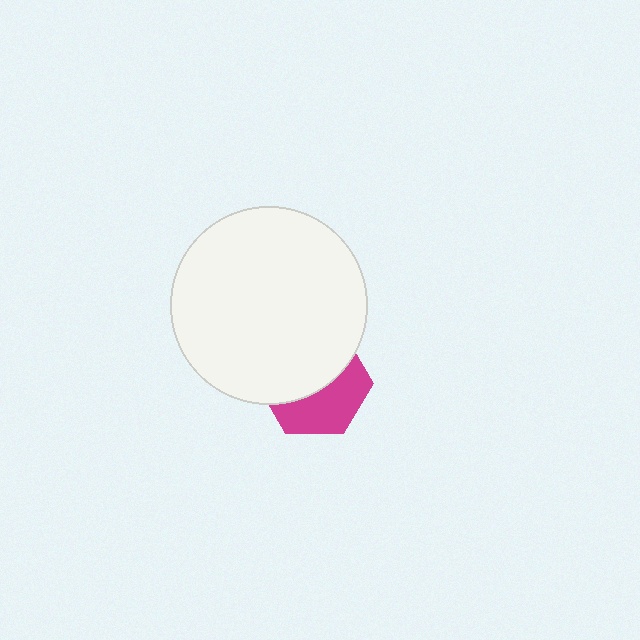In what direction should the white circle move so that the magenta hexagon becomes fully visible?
The white circle should move up. That is the shortest direction to clear the overlap and leave the magenta hexagon fully visible.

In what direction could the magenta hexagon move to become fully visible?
The magenta hexagon could move down. That would shift it out from behind the white circle entirely.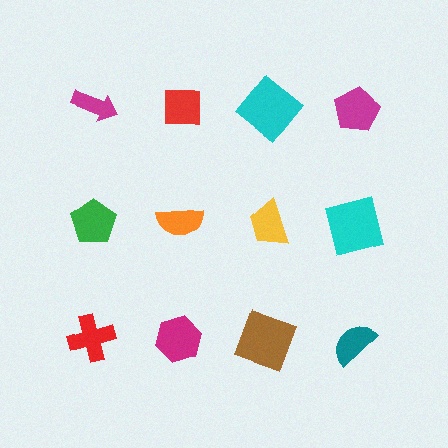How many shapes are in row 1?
4 shapes.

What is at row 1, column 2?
A red square.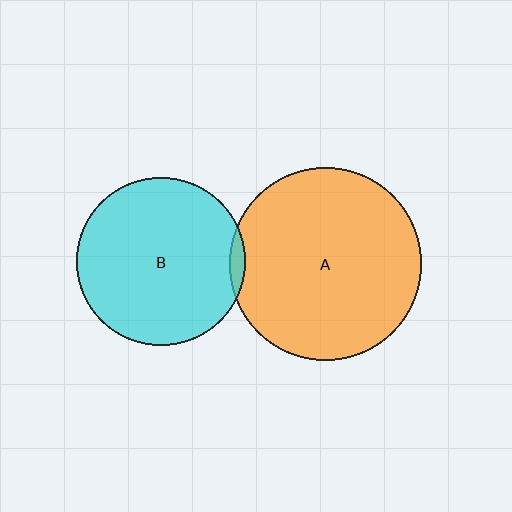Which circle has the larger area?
Circle A (orange).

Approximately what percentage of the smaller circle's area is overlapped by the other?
Approximately 5%.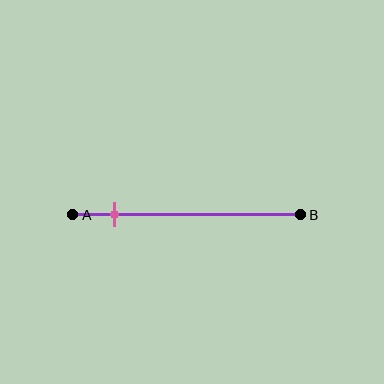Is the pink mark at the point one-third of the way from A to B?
No, the mark is at about 20% from A, not at the 33% one-third point.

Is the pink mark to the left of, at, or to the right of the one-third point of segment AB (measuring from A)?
The pink mark is to the left of the one-third point of segment AB.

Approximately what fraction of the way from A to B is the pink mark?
The pink mark is approximately 20% of the way from A to B.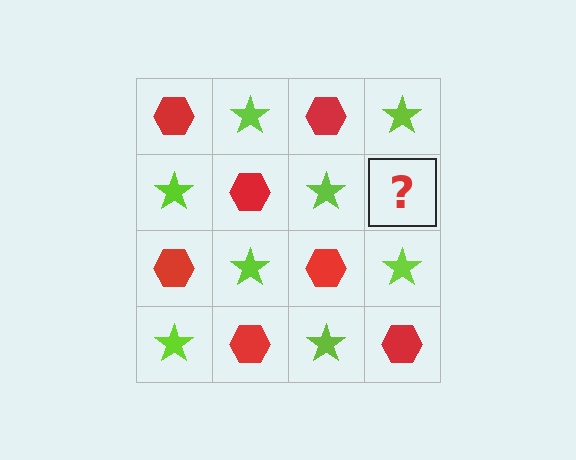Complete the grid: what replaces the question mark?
The question mark should be replaced with a red hexagon.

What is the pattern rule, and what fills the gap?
The rule is that it alternates red hexagon and lime star in a checkerboard pattern. The gap should be filled with a red hexagon.